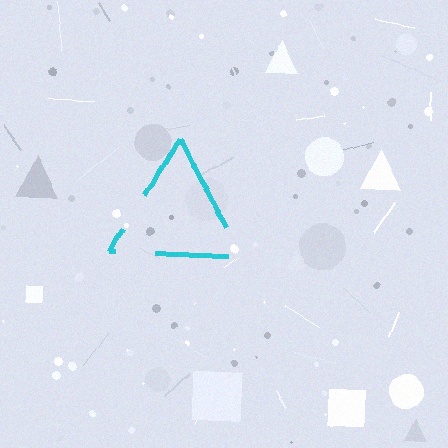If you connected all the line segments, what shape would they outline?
They would outline a triangle.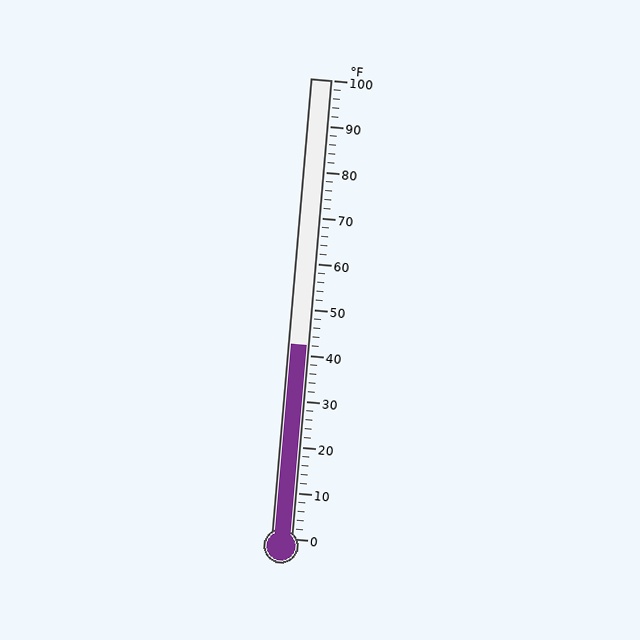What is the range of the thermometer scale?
The thermometer scale ranges from 0°F to 100°F.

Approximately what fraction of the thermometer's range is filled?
The thermometer is filled to approximately 40% of its range.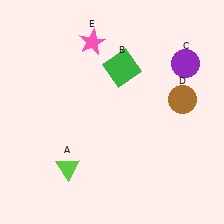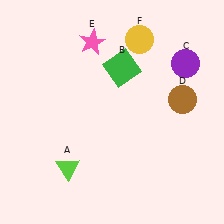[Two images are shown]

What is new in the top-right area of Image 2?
A yellow circle (F) was added in the top-right area of Image 2.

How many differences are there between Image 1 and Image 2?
There is 1 difference between the two images.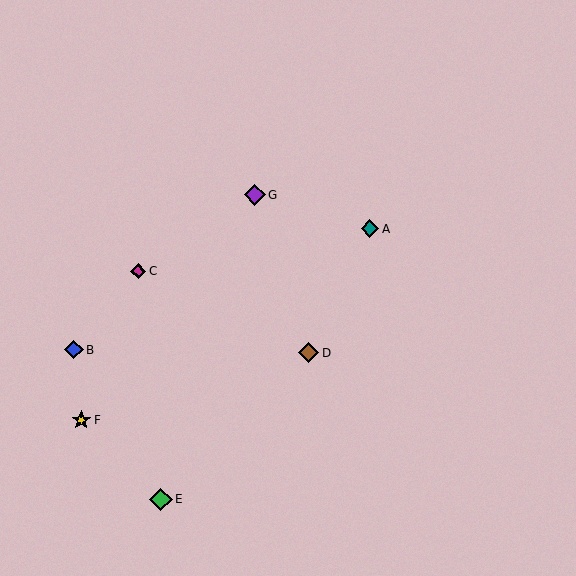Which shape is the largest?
The green diamond (labeled E) is the largest.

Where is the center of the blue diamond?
The center of the blue diamond is at (74, 350).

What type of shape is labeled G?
Shape G is a purple diamond.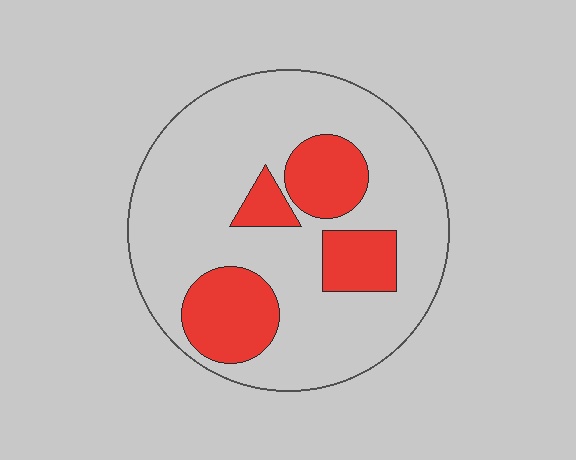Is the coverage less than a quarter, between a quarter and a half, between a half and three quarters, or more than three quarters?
Less than a quarter.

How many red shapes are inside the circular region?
4.